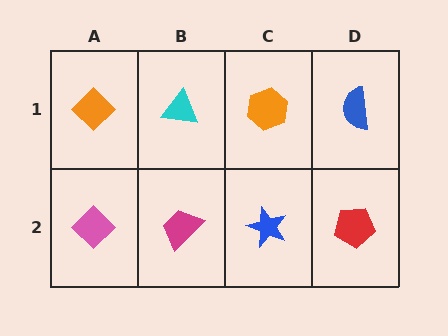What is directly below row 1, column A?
A pink diamond.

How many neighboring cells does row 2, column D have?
2.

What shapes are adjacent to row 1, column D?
A red pentagon (row 2, column D), an orange hexagon (row 1, column C).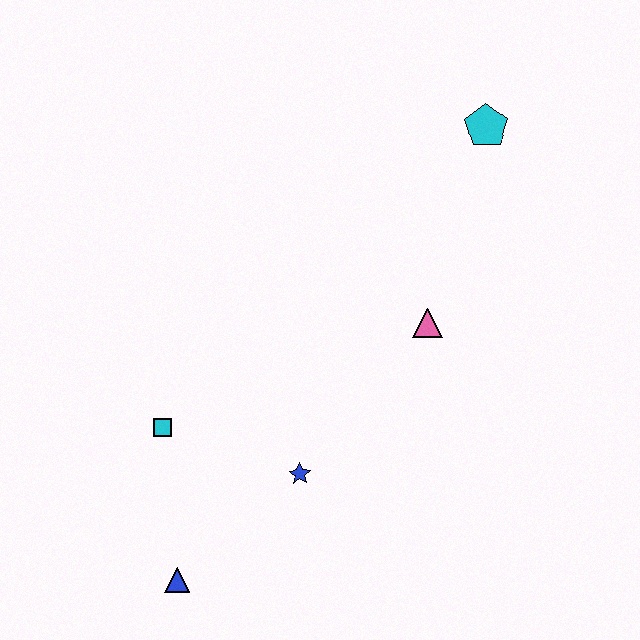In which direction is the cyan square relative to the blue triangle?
The cyan square is above the blue triangle.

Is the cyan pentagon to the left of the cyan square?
No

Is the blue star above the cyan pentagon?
No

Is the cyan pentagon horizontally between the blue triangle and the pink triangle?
No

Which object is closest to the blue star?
The cyan square is closest to the blue star.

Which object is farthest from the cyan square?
The cyan pentagon is farthest from the cyan square.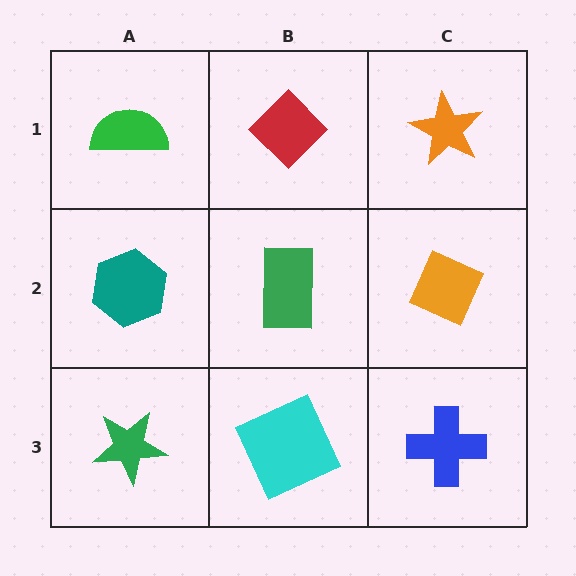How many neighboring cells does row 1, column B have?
3.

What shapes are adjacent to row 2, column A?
A green semicircle (row 1, column A), a green star (row 3, column A), a green rectangle (row 2, column B).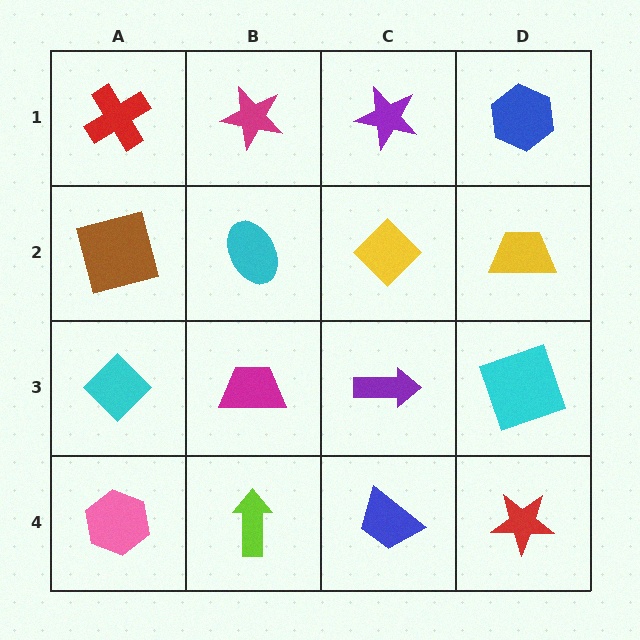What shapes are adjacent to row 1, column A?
A brown square (row 2, column A), a magenta star (row 1, column B).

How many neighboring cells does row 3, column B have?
4.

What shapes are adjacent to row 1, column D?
A yellow trapezoid (row 2, column D), a purple star (row 1, column C).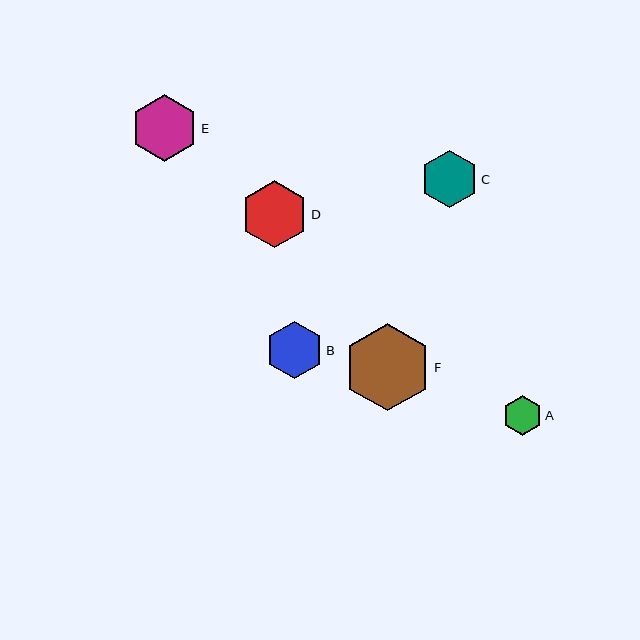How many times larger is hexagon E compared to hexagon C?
Hexagon E is approximately 1.2 times the size of hexagon C.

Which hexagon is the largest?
Hexagon F is the largest with a size of approximately 87 pixels.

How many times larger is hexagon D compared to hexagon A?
Hexagon D is approximately 1.7 times the size of hexagon A.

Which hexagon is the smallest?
Hexagon A is the smallest with a size of approximately 39 pixels.